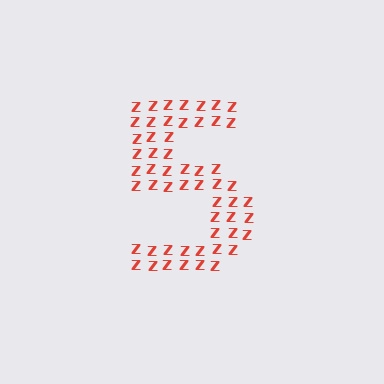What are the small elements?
The small elements are letter Z's.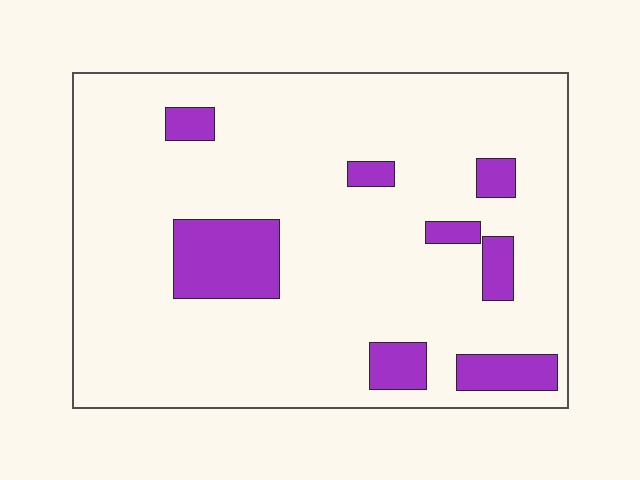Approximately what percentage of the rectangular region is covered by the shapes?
Approximately 15%.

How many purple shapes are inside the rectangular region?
8.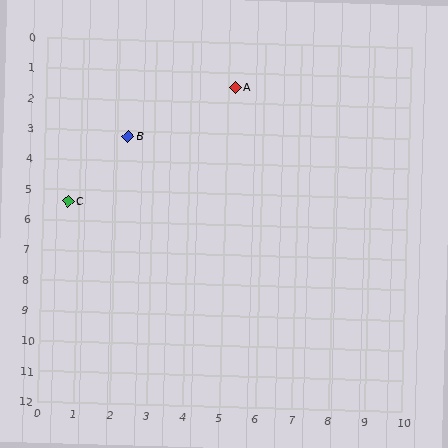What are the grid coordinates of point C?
Point C is at approximately (0.7, 5.4).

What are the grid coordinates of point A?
Point A is at approximately (5.2, 1.5).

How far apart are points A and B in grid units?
Points A and B are about 3.4 grid units apart.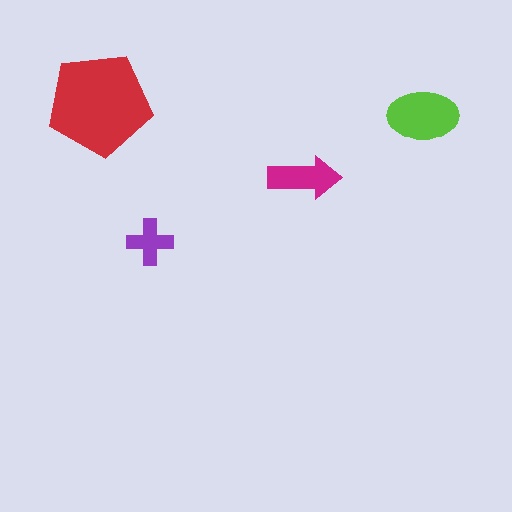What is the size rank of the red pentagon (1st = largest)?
1st.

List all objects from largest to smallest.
The red pentagon, the lime ellipse, the magenta arrow, the purple cross.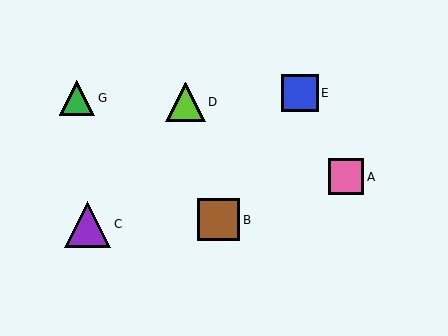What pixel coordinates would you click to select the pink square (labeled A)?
Click at (346, 177) to select the pink square A.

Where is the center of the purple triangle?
The center of the purple triangle is at (87, 224).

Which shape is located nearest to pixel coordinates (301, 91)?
The blue square (labeled E) at (300, 93) is nearest to that location.